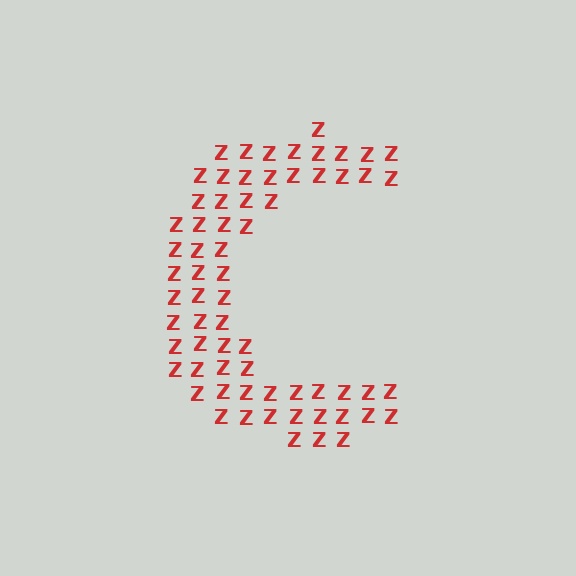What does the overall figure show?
The overall figure shows the letter C.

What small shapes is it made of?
It is made of small letter Z's.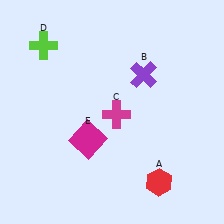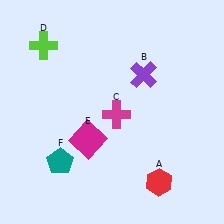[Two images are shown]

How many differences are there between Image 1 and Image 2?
There is 1 difference between the two images.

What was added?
A teal pentagon (F) was added in Image 2.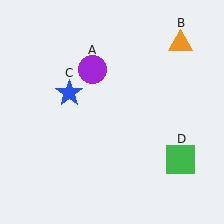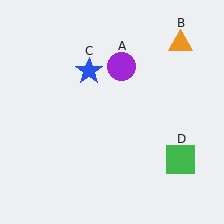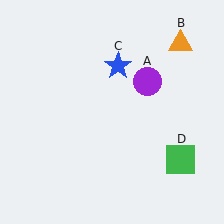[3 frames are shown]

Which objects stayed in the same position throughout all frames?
Orange triangle (object B) and green square (object D) remained stationary.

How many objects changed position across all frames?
2 objects changed position: purple circle (object A), blue star (object C).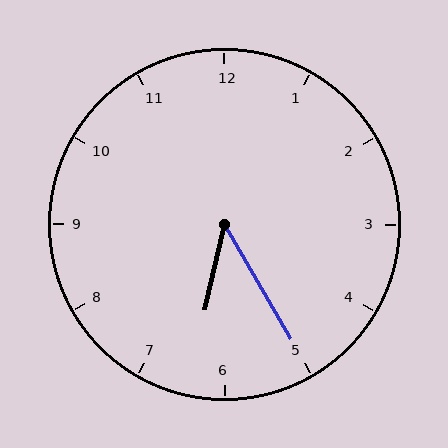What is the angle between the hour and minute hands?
Approximately 42 degrees.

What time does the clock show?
6:25.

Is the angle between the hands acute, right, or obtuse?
It is acute.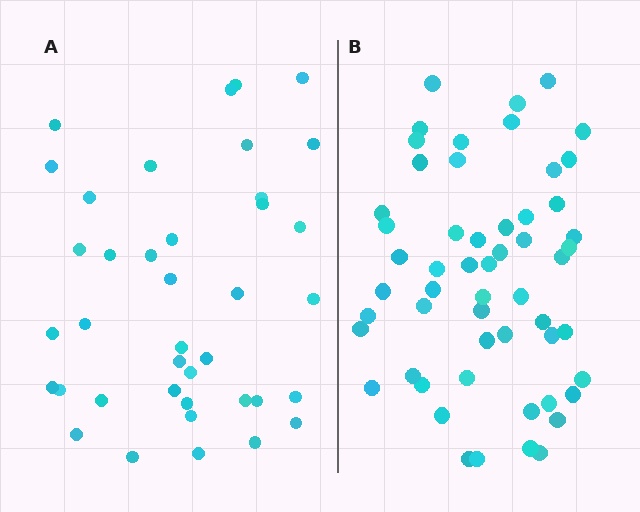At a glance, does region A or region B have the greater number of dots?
Region B (the right region) has more dots.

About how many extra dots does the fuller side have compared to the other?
Region B has approximately 15 more dots than region A.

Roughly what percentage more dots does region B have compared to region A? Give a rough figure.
About 40% more.